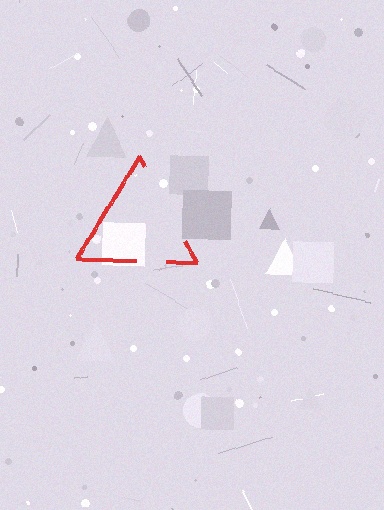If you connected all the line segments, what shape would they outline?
They would outline a triangle.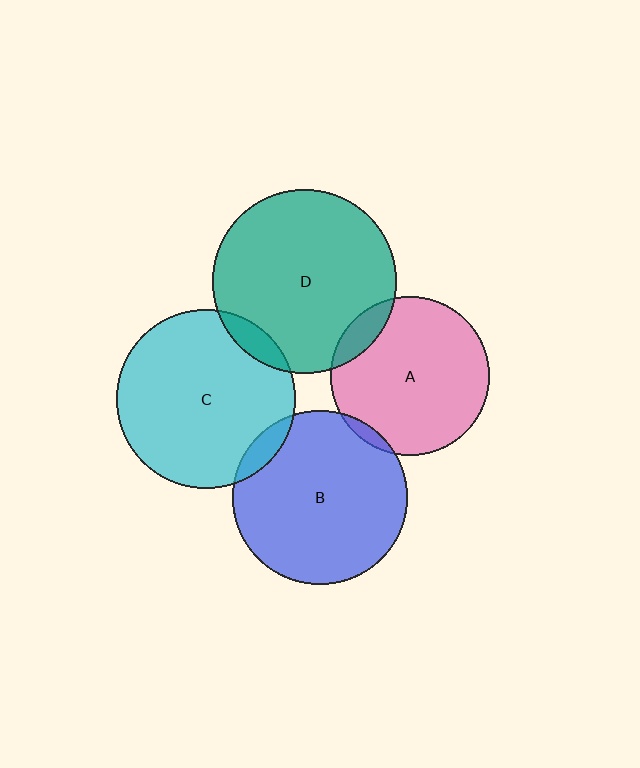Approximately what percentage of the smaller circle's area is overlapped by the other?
Approximately 5%.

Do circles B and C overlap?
Yes.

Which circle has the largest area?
Circle D (teal).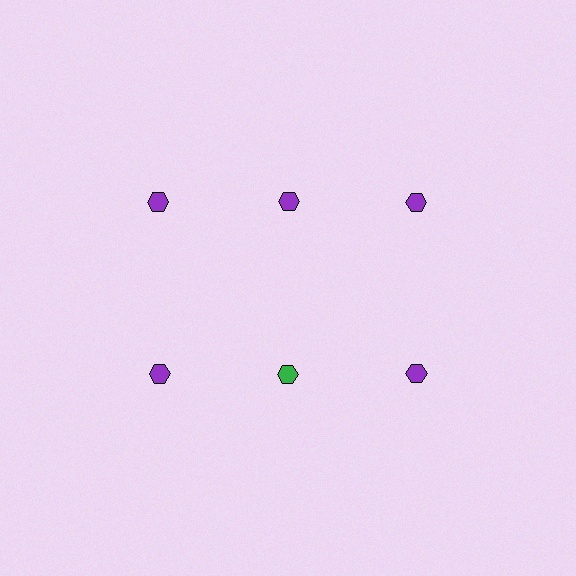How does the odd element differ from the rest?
It has a different color: green instead of purple.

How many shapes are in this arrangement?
There are 6 shapes arranged in a grid pattern.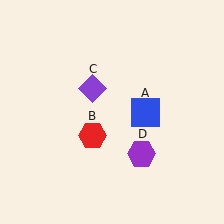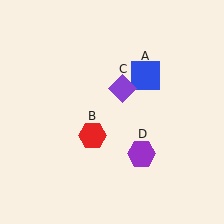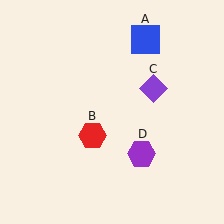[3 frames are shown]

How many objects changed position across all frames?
2 objects changed position: blue square (object A), purple diamond (object C).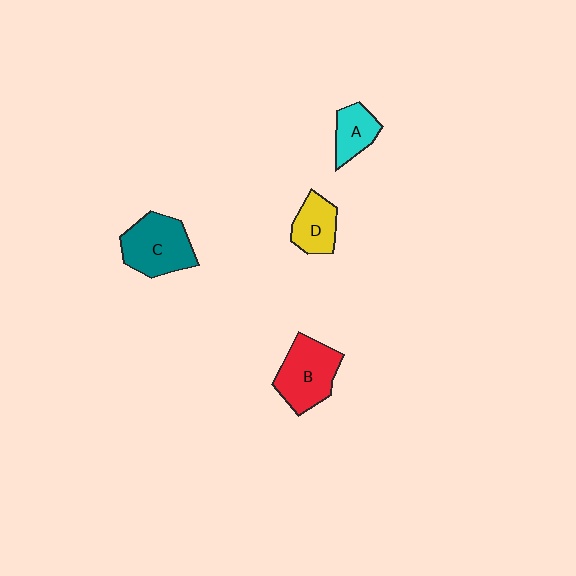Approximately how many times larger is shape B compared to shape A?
Approximately 1.8 times.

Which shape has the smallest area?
Shape A (cyan).